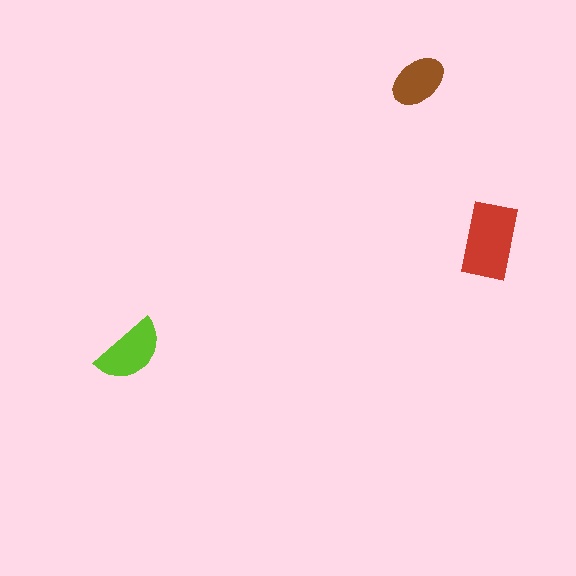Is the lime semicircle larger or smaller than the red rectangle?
Smaller.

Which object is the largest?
The red rectangle.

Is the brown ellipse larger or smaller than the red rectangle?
Smaller.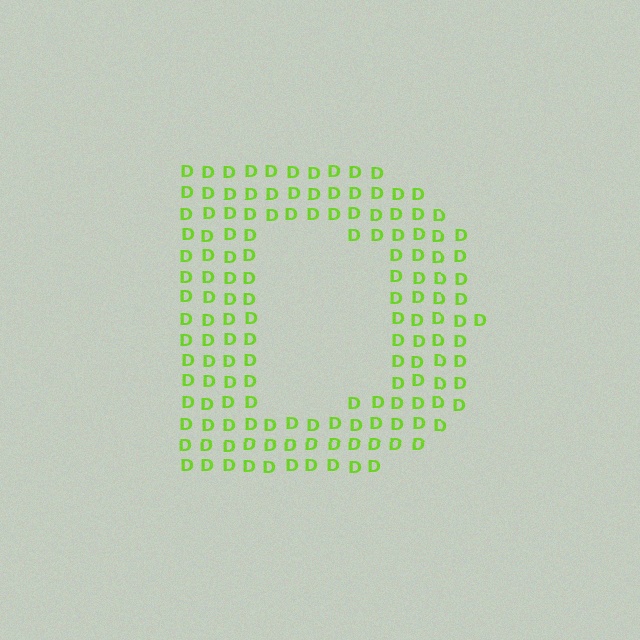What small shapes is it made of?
It is made of small letter D's.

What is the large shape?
The large shape is the letter D.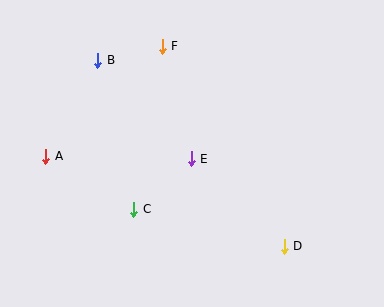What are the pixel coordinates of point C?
Point C is at (134, 209).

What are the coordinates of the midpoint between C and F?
The midpoint between C and F is at (148, 128).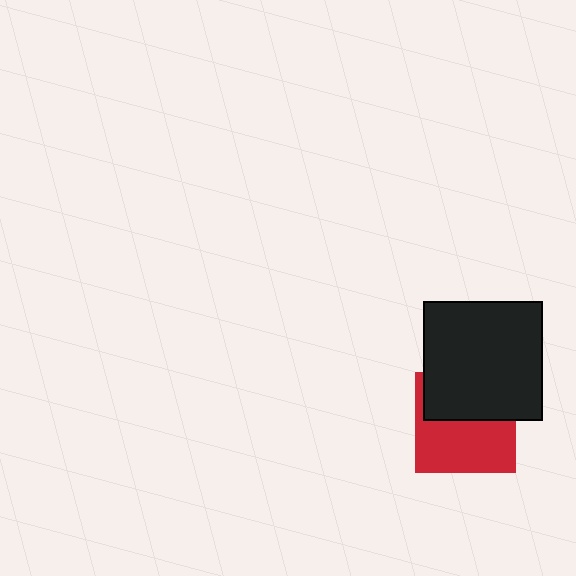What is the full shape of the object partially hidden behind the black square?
The partially hidden object is a red square.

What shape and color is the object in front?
The object in front is a black square.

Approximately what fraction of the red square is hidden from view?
Roughly 45% of the red square is hidden behind the black square.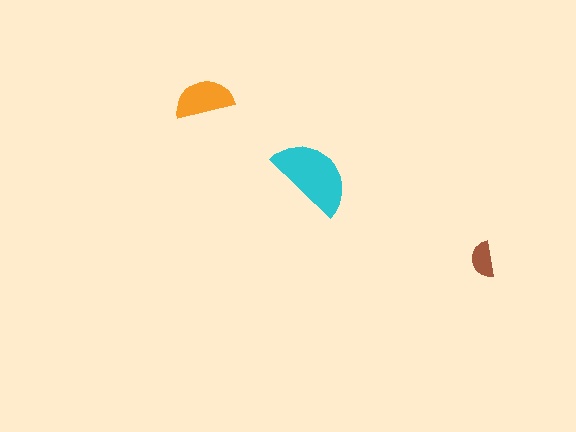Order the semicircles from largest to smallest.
the cyan one, the orange one, the brown one.